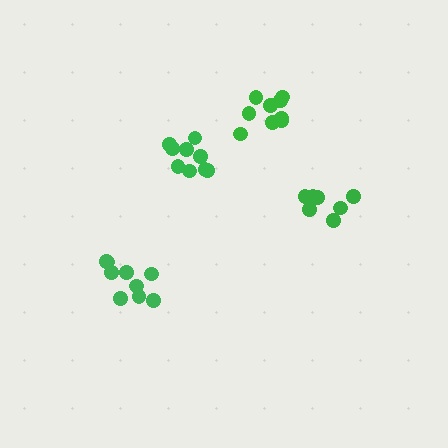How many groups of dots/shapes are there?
There are 4 groups.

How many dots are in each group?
Group 1: 9 dots, Group 2: 7 dots, Group 3: 9 dots, Group 4: 9 dots (34 total).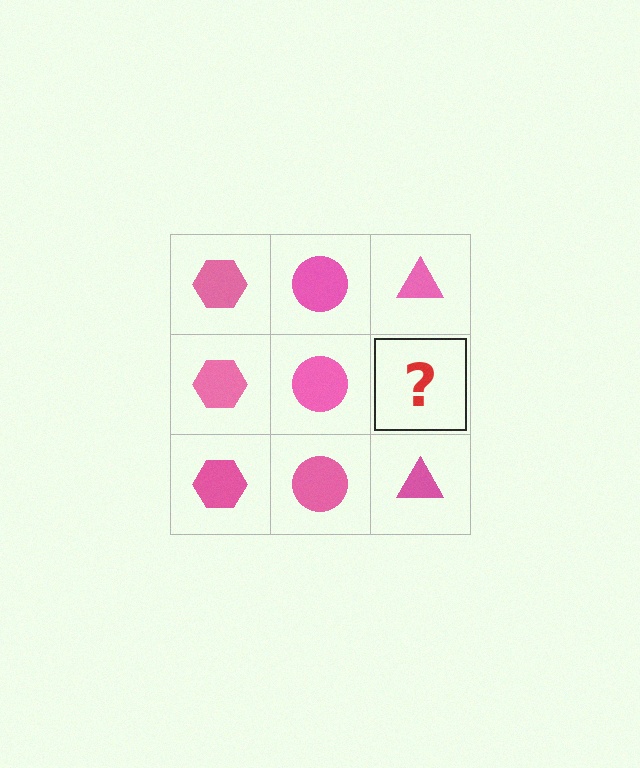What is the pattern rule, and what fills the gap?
The rule is that each column has a consistent shape. The gap should be filled with a pink triangle.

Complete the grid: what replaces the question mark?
The question mark should be replaced with a pink triangle.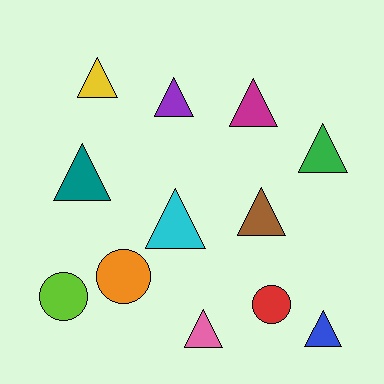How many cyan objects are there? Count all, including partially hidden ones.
There is 1 cyan object.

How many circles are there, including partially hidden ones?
There are 3 circles.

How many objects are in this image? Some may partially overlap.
There are 12 objects.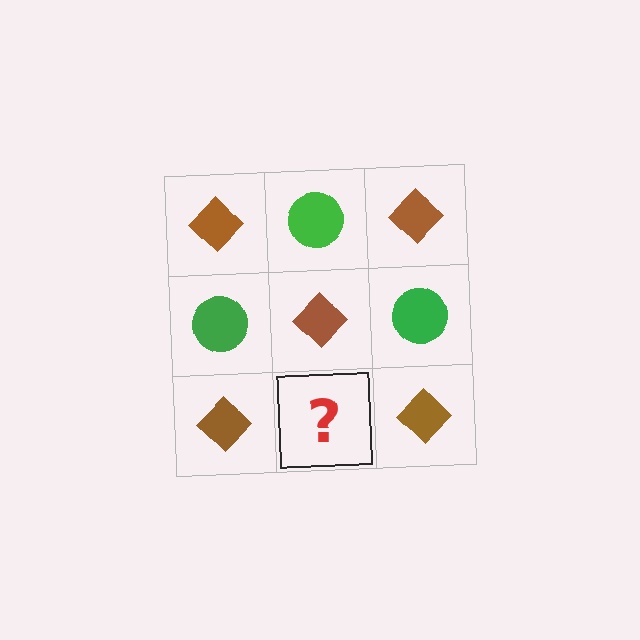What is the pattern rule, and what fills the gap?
The rule is that it alternates brown diamond and green circle in a checkerboard pattern. The gap should be filled with a green circle.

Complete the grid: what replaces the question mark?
The question mark should be replaced with a green circle.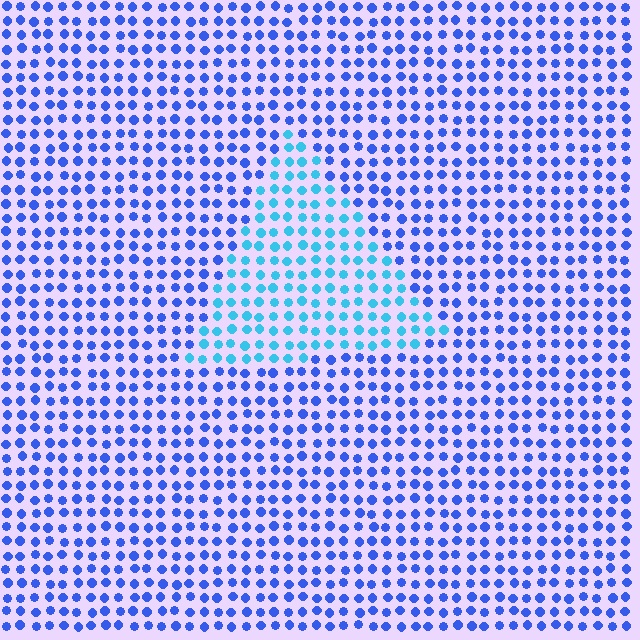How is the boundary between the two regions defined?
The boundary is defined purely by a slight shift in hue (about 36 degrees). Spacing, size, and orientation are identical on both sides.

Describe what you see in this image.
The image is filled with small blue elements in a uniform arrangement. A triangle-shaped region is visible where the elements are tinted to a slightly different hue, forming a subtle color boundary.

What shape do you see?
I see a triangle.